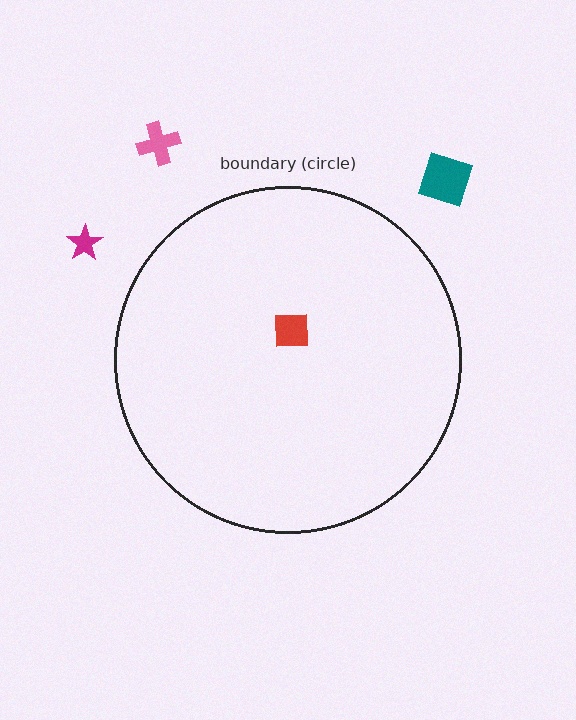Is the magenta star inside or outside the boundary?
Outside.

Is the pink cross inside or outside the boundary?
Outside.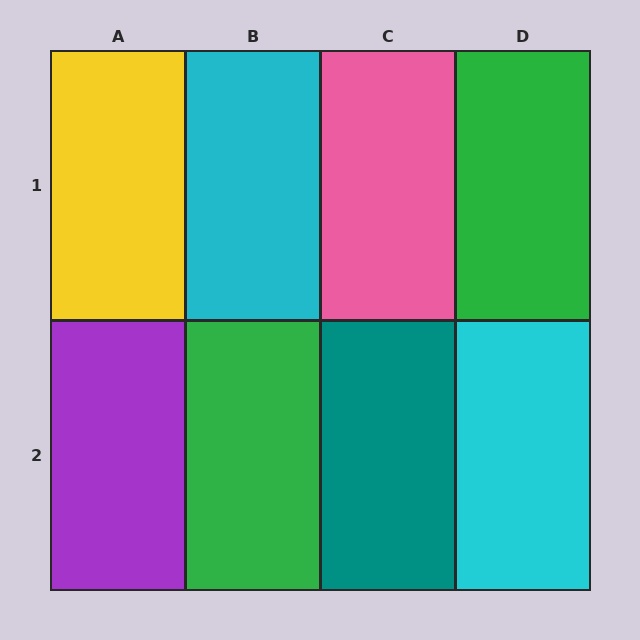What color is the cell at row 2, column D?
Cyan.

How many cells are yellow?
1 cell is yellow.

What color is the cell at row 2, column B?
Green.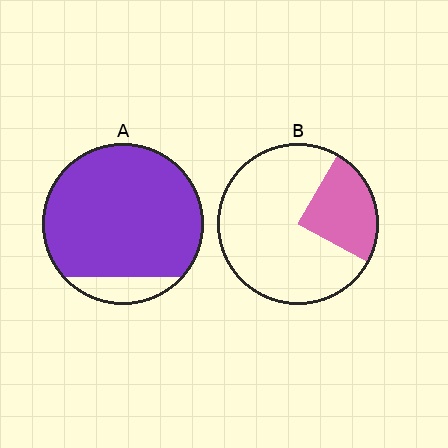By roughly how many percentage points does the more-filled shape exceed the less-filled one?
By roughly 65 percentage points (A over B).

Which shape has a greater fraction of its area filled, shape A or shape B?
Shape A.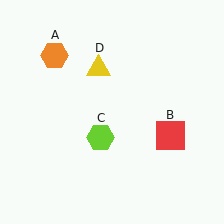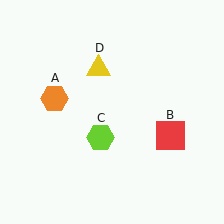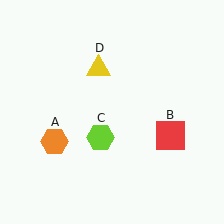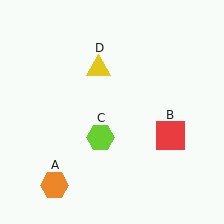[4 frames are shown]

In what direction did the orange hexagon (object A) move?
The orange hexagon (object A) moved down.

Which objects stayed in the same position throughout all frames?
Red square (object B) and lime hexagon (object C) and yellow triangle (object D) remained stationary.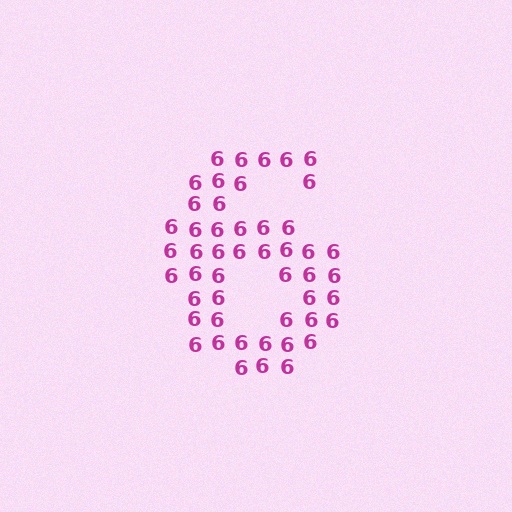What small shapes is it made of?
It is made of small digit 6's.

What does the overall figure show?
The overall figure shows the digit 6.